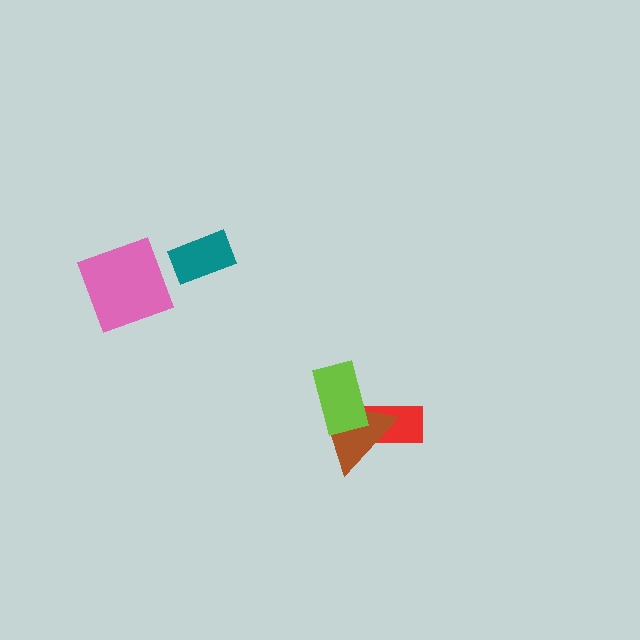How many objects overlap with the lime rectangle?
1 object overlaps with the lime rectangle.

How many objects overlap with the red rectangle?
1 object overlaps with the red rectangle.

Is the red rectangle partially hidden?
Yes, it is partially covered by another shape.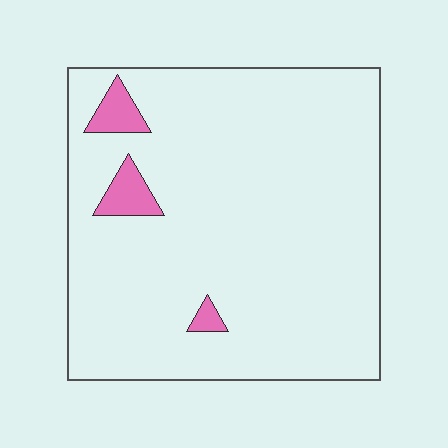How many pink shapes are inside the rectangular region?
3.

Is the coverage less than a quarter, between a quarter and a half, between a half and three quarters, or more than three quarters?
Less than a quarter.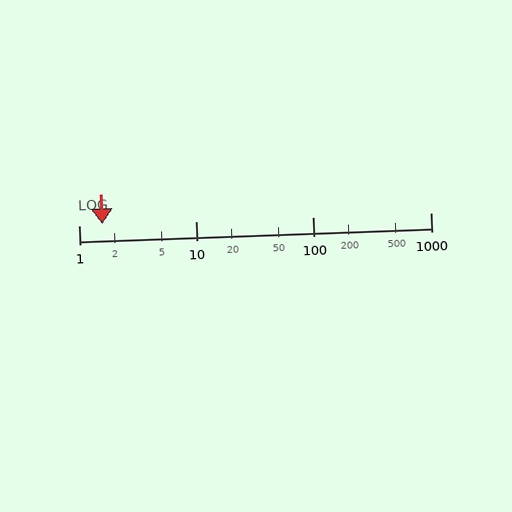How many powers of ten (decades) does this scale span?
The scale spans 3 decades, from 1 to 1000.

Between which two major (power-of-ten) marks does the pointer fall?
The pointer is between 1 and 10.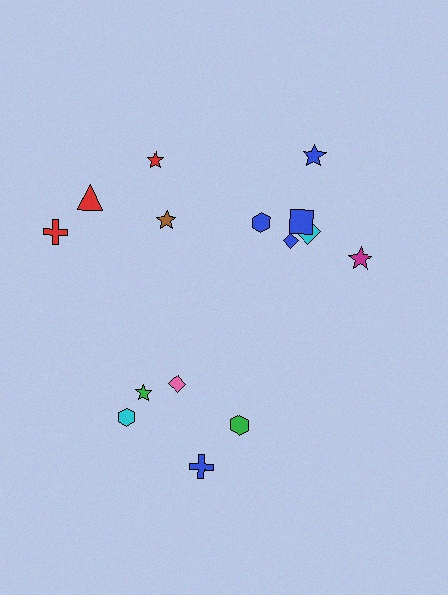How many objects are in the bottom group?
There are 5 objects.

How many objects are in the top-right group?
There are 6 objects.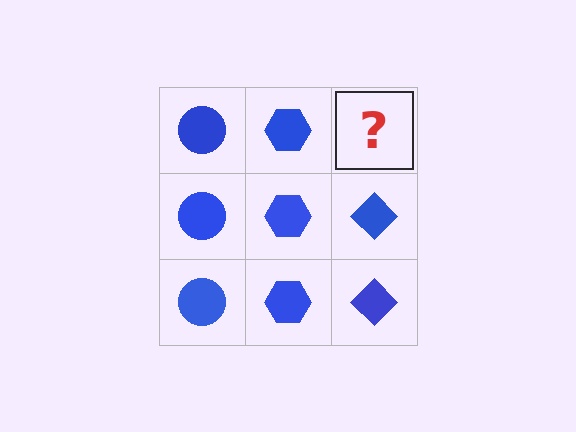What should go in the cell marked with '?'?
The missing cell should contain a blue diamond.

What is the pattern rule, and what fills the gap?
The rule is that each column has a consistent shape. The gap should be filled with a blue diamond.